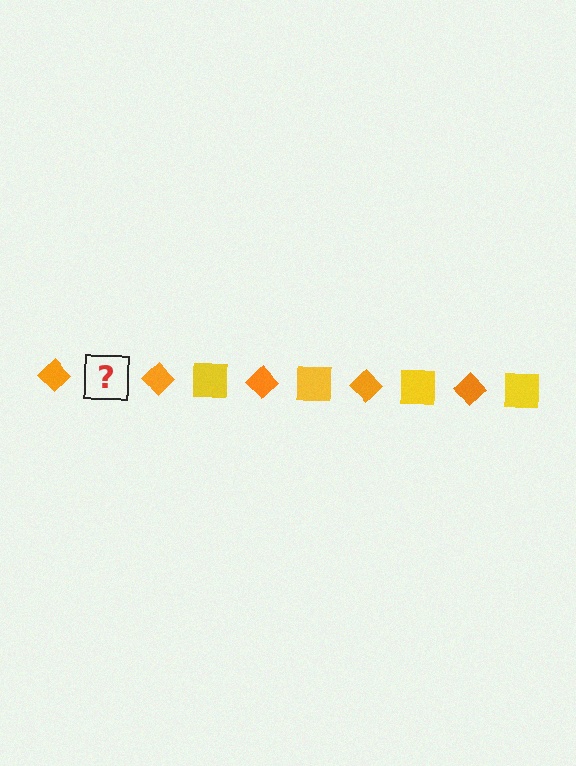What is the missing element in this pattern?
The missing element is a yellow square.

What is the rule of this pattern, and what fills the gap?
The rule is that the pattern alternates between orange diamond and yellow square. The gap should be filled with a yellow square.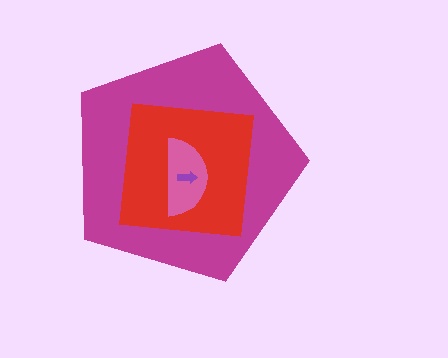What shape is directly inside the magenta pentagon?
The red square.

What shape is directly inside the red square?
The pink semicircle.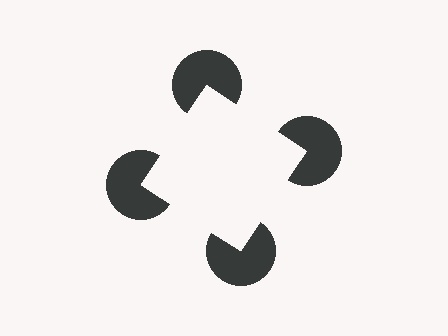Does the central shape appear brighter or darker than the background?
It typically appears slightly brighter than the background, even though no actual brightness change is drawn.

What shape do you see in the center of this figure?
An illusory square — its edges are inferred from the aligned wedge cuts in the pac-man discs, not physically drawn.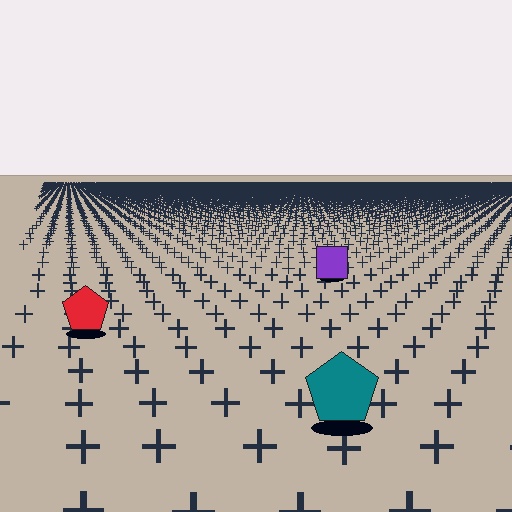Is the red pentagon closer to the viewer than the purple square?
Yes. The red pentagon is closer — you can tell from the texture gradient: the ground texture is coarser near it.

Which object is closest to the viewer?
The teal pentagon is closest. The texture marks near it are larger and more spread out.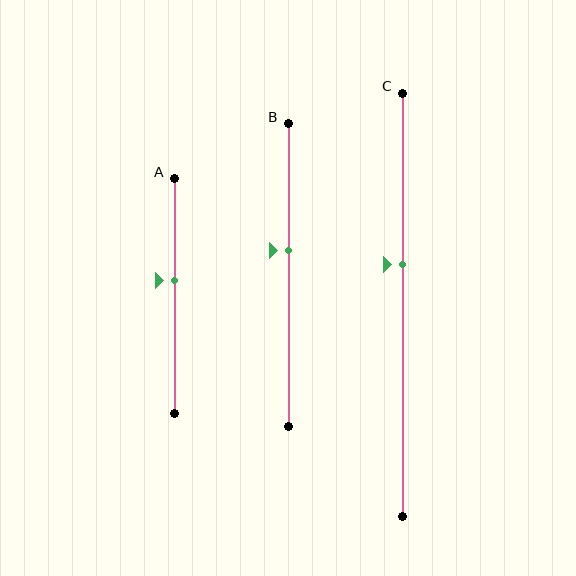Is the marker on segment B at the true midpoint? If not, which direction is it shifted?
No, the marker on segment B is shifted upward by about 8% of the segment length.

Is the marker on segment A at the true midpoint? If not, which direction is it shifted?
No, the marker on segment A is shifted upward by about 7% of the segment length.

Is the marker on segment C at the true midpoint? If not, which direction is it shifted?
No, the marker on segment C is shifted upward by about 9% of the segment length.